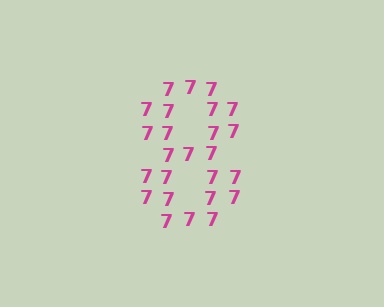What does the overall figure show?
The overall figure shows the digit 8.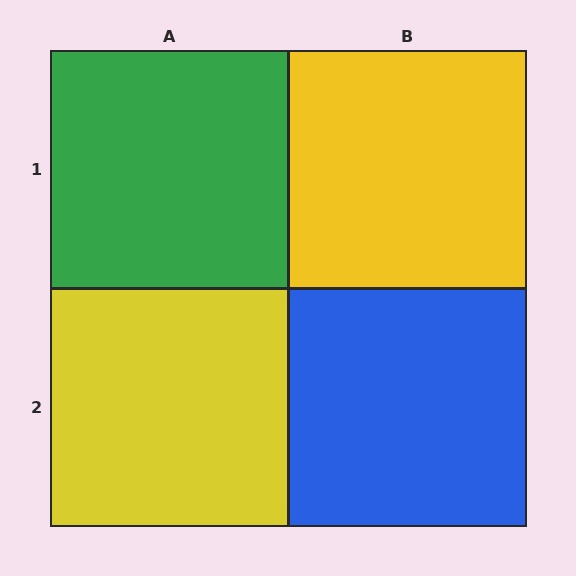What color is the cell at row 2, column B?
Blue.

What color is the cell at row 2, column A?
Yellow.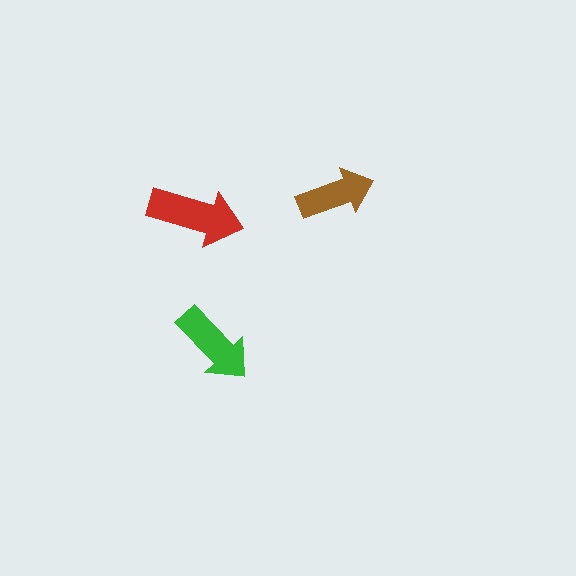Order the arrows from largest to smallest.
the red one, the green one, the brown one.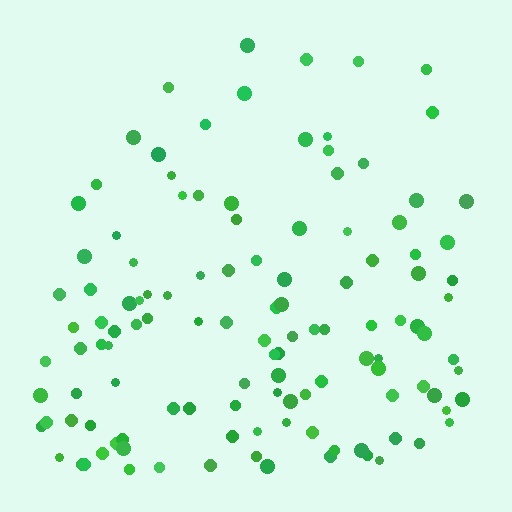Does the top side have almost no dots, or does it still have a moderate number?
Still a moderate number, just noticeably fewer than the bottom.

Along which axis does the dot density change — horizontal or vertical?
Vertical.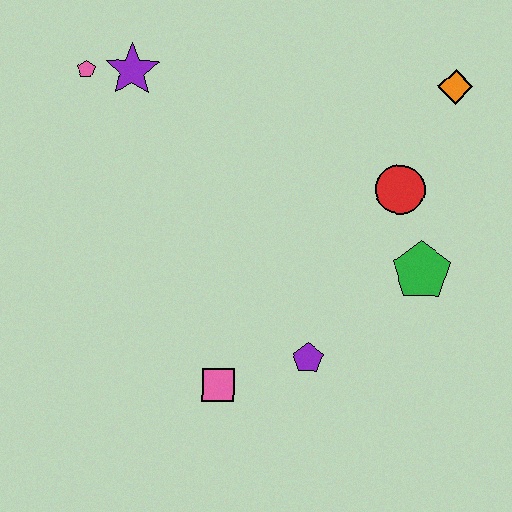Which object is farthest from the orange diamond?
The pink square is farthest from the orange diamond.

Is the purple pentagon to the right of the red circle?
No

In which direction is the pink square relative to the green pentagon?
The pink square is to the left of the green pentagon.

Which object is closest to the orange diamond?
The red circle is closest to the orange diamond.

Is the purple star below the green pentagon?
No